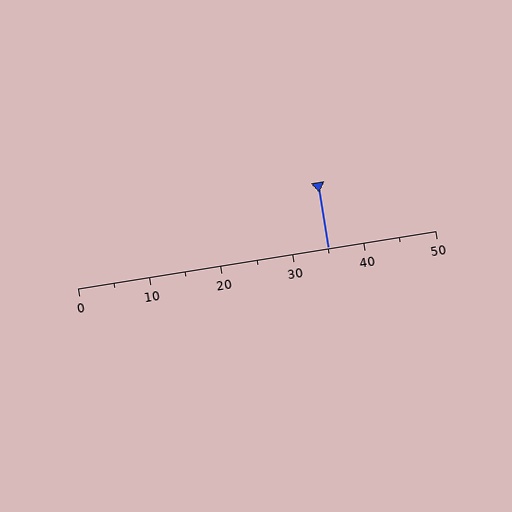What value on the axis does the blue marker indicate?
The marker indicates approximately 35.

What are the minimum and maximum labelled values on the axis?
The axis runs from 0 to 50.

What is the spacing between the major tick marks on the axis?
The major ticks are spaced 10 apart.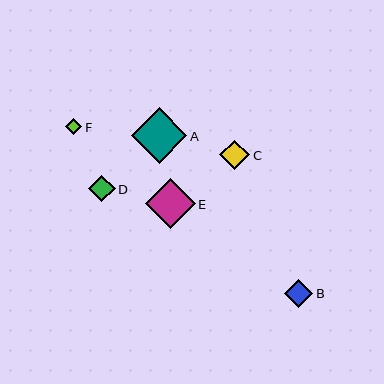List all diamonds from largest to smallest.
From largest to smallest: A, E, C, B, D, F.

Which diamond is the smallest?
Diamond F is the smallest with a size of approximately 16 pixels.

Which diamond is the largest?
Diamond A is the largest with a size of approximately 56 pixels.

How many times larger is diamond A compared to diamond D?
Diamond A is approximately 2.1 times the size of diamond D.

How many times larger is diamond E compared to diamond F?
Diamond E is approximately 3.1 times the size of diamond F.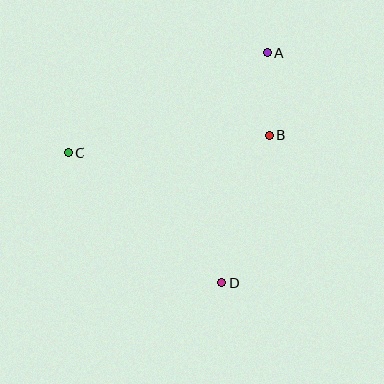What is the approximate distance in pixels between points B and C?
The distance between B and C is approximately 201 pixels.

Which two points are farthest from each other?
Points A and D are farthest from each other.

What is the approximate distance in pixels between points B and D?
The distance between B and D is approximately 155 pixels.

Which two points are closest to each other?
Points A and B are closest to each other.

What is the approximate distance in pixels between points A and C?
The distance between A and C is approximately 223 pixels.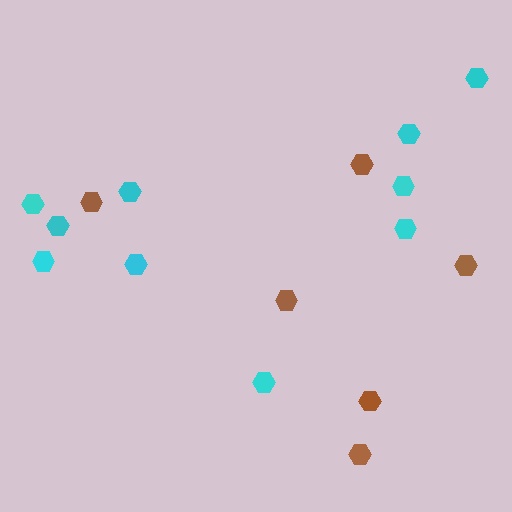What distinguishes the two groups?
There are 2 groups: one group of brown hexagons (6) and one group of cyan hexagons (10).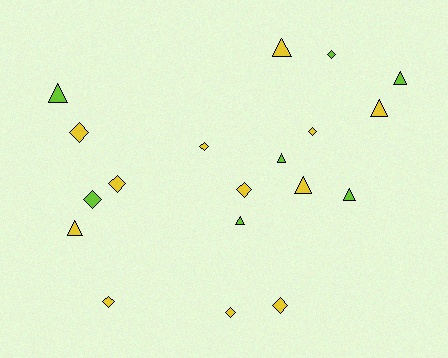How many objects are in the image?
There are 19 objects.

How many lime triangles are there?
There are 5 lime triangles.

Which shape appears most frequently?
Diamond, with 10 objects.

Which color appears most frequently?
Yellow, with 12 objects.